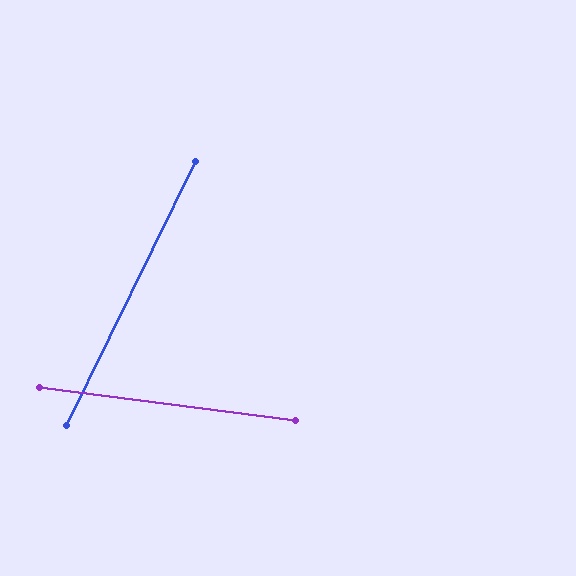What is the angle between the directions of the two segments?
Approximately 71 degrees.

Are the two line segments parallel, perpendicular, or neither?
Neither parallel nor perpendicular — they differ by about 71°.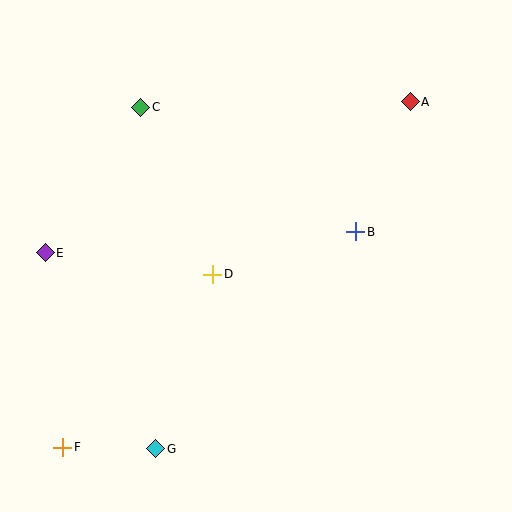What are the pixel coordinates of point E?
Point E is at (45, 253).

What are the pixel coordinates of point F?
Point F is at (63, 447).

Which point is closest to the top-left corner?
Point C is closest to the top-left corner.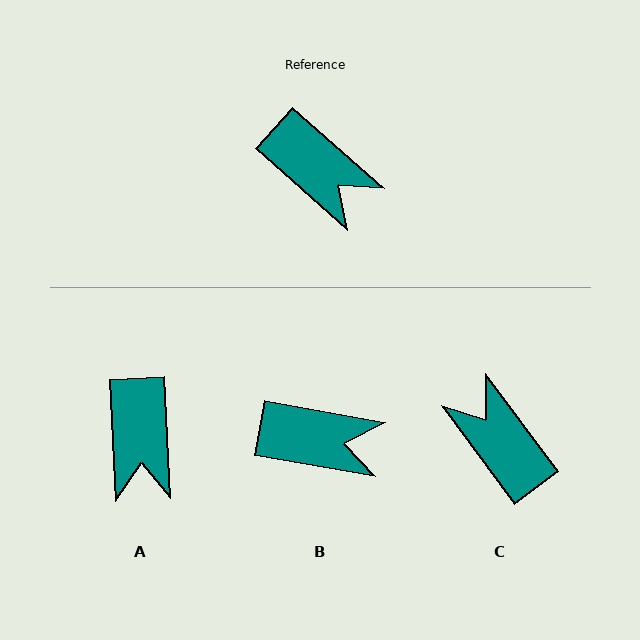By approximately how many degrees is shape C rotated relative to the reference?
Approximately 168 degrees counter-clockwise.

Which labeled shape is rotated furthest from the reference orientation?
C, about 168 degrees away.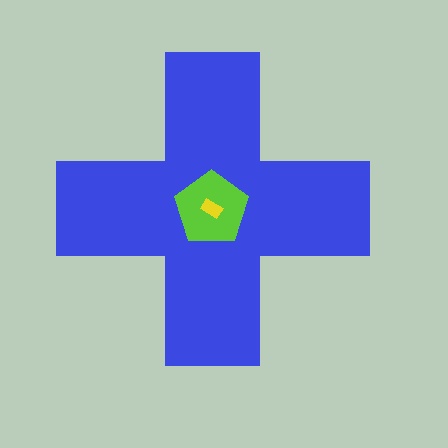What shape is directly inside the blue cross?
The lime pentagon.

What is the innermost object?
The yellow rectangle.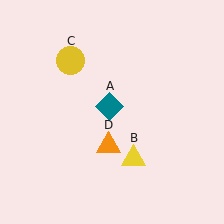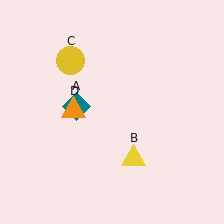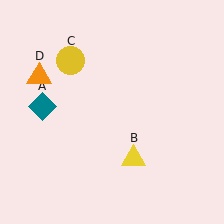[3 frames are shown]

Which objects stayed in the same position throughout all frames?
Yellow triangle (object B) and yellow circle (object C) remained stationary.